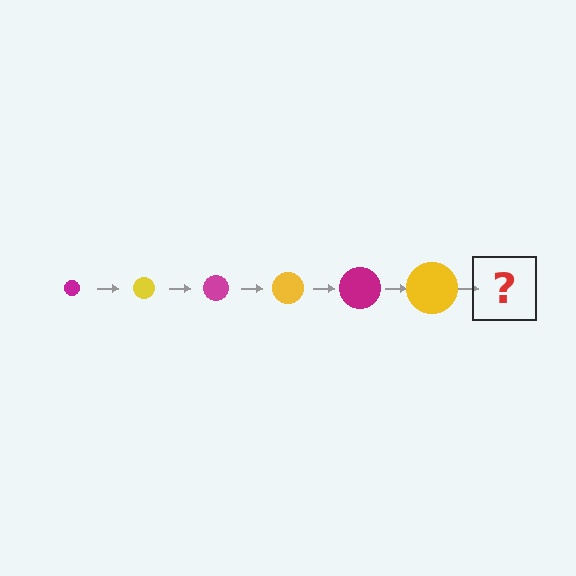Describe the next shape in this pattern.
It should be a magenta circle, larger than the previous one.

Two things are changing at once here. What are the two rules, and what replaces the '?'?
The two rules are that the circle grows larger each step and the color cycles through magenta and yellow. The '?' should be a magenta circle, larger than the previous one.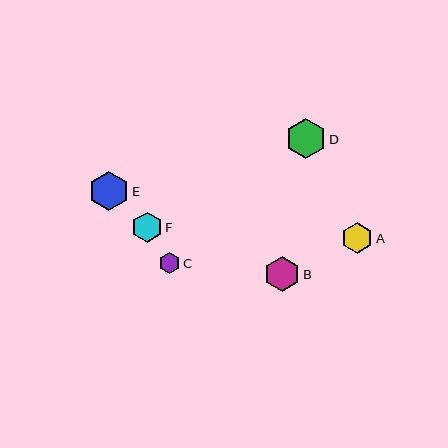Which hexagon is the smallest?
Hexagon C is the smallest with a size of approximately 21 pixels.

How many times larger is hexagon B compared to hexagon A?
Hexagon B is approximately 1.1 times the size of hexagon A.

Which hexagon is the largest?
Hexagon D is the largest with a size of approximately 40 pixels.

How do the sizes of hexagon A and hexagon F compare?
Hexagon A and hexagon F are approximately the same size.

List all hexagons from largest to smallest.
From largest to smallest: D, E, B, A, F, C.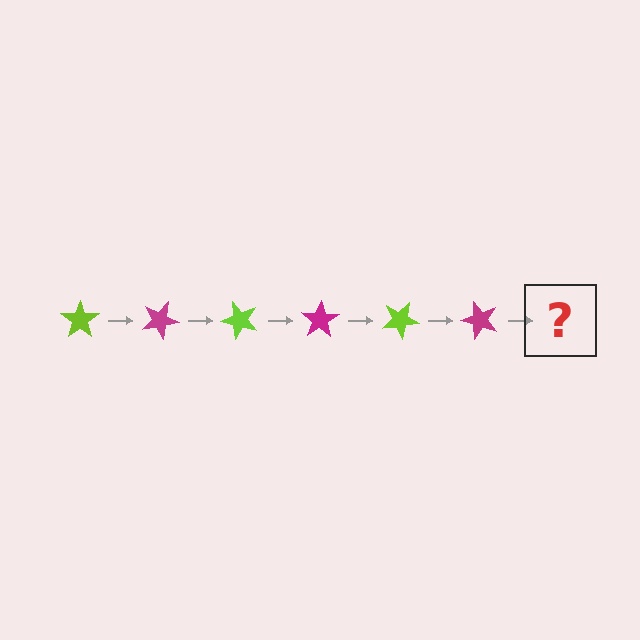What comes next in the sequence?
The next element should be a lime star, rotated 150 degrees from the start.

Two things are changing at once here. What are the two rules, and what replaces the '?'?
The two rules are that it rotates 25 degrees each step and the color cycles through lime and magenta. The '?' should be a lime star, rotated 150 degrees from the start.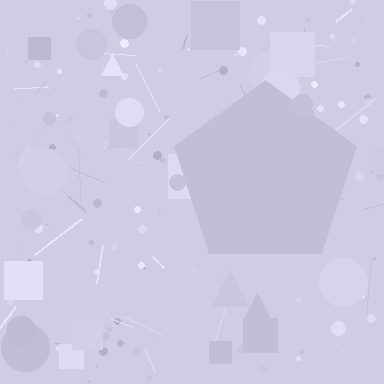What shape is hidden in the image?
A pentagon is hidden in the image.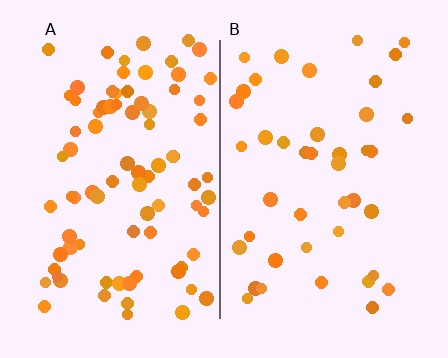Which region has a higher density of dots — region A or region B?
A (the left).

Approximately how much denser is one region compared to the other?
Approximately 2.0× — region A over region B.